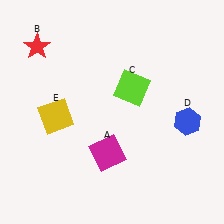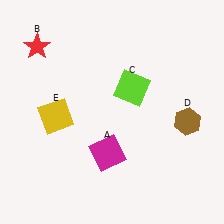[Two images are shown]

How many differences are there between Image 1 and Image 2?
There is 1 difference between the two images.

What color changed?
The hexagon (D) changed from blue in Image 1 to brown in Image 2.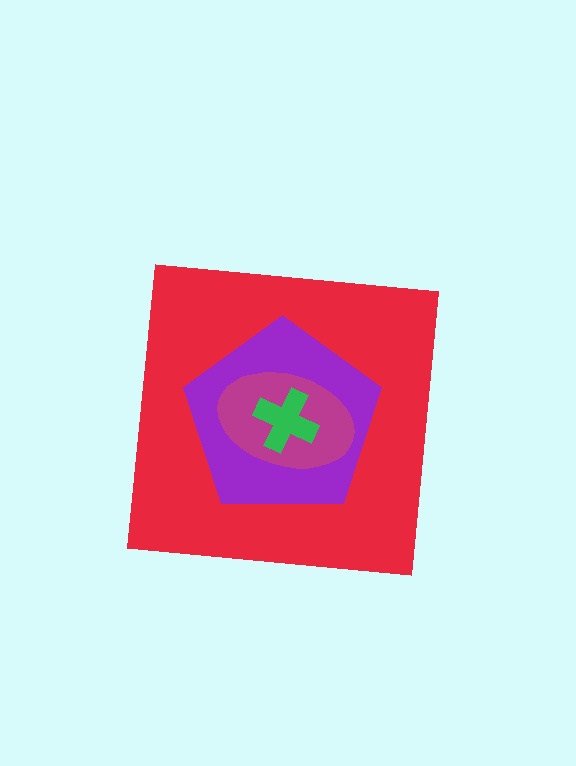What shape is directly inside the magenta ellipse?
The green cross.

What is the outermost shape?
The red square.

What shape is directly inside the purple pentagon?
The magenta ellipse.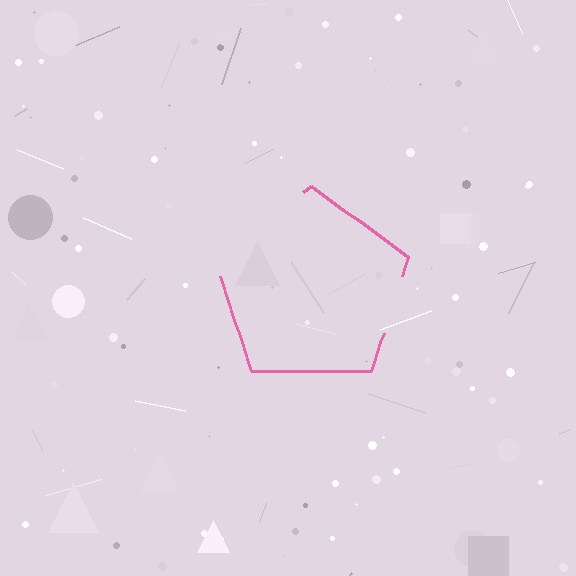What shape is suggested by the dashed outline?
The dashed outline suggests a pentagon.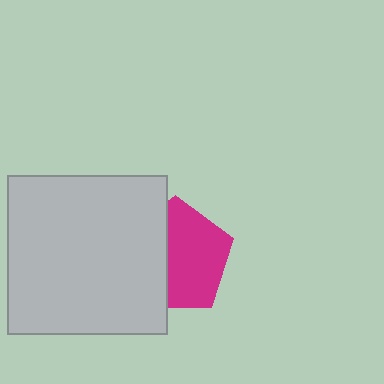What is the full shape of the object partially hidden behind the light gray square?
The partially hidden object is a magenta pentagon.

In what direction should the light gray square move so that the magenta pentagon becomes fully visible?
The light gray square should move left. That is the shortest direction to clear the overlap and leave the magenta pentagon fully visible.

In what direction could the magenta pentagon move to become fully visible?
The magenta pentagon could move right. That would shift it out from behind the light gray square entirely.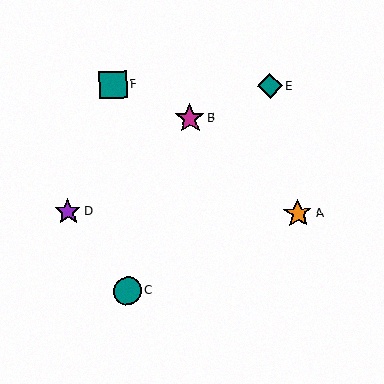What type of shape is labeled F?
Shape F is a teal square.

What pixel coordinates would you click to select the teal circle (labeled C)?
Click at (128, 291) to select the teal circle C.